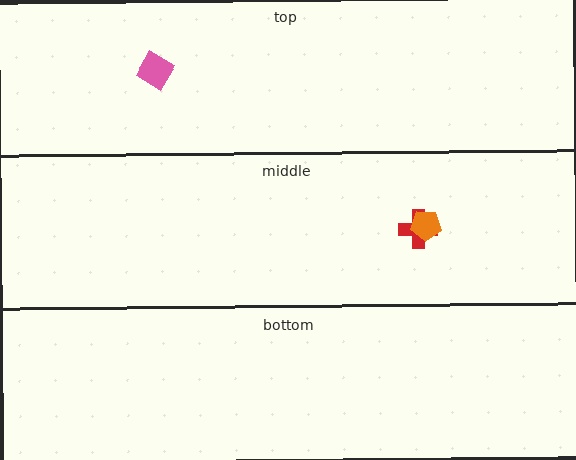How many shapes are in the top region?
1.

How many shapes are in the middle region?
2.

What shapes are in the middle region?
The red cross, the orange pentagon.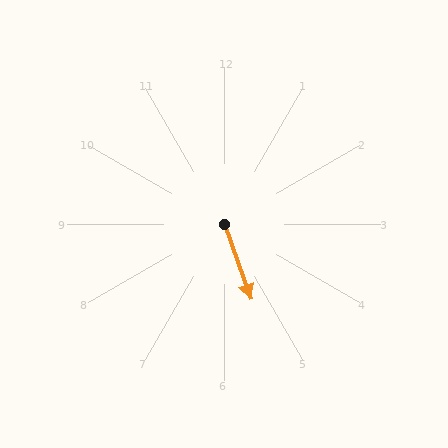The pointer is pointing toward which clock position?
Roughly 5 o'clock.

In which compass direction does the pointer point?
South.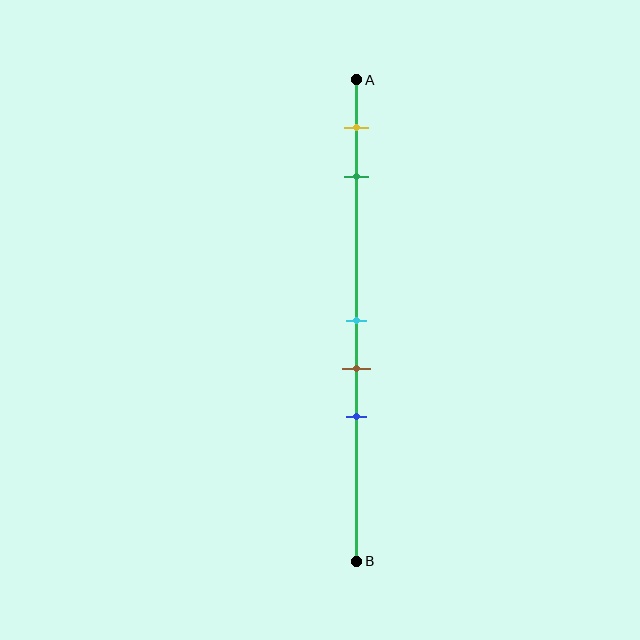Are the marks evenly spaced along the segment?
No, the marks are not evenly spaced.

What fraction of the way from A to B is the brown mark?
The brown mark is approximately 60% (0.6) of the way from A to B.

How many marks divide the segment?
There are 5 marks dividing the segment.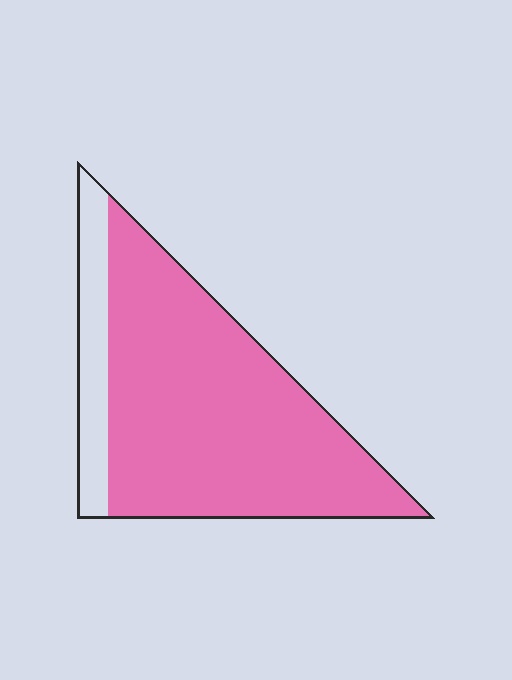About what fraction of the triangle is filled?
About five sixths (5/6).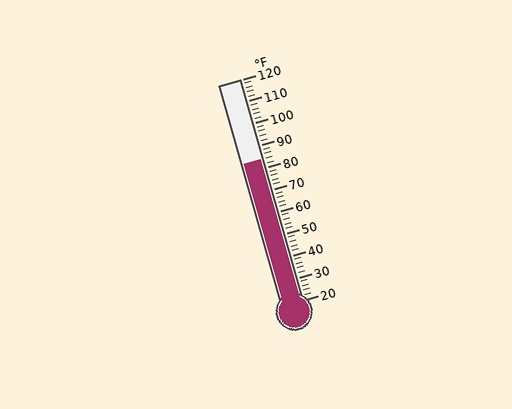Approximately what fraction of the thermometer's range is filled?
The thermometer is filled to approximately 65% of its range.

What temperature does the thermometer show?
The thermometer shows approximately 84°F.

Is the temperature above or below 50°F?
The temperature is above 50°F.